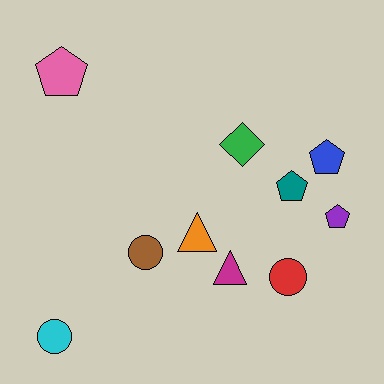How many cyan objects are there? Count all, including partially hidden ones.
There is 1 cyan object.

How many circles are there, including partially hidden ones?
There are 3 circles.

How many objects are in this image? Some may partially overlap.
There are 10 objects.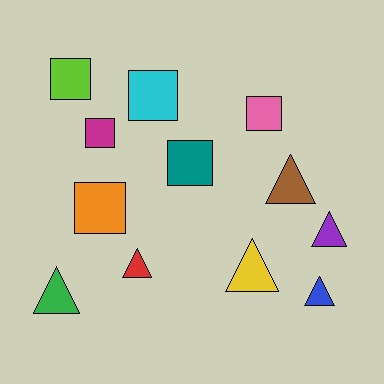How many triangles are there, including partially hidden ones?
There are 6 triangles.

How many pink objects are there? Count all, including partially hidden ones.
There is 1 pink object.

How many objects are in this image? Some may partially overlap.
There are 12 objects.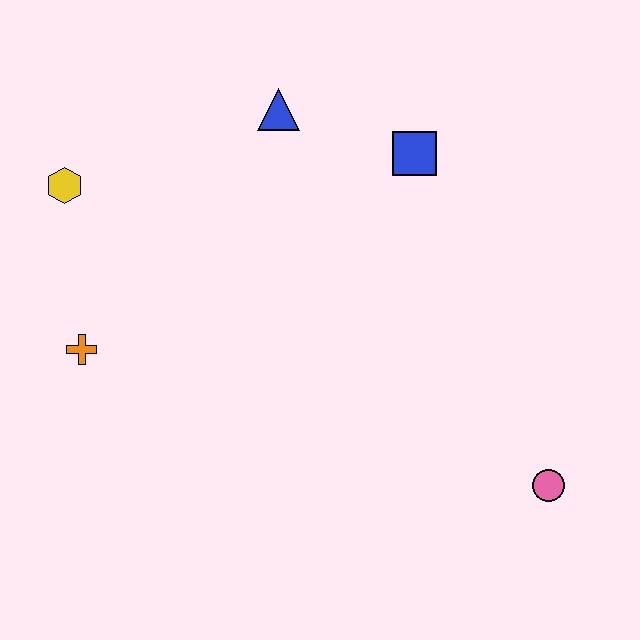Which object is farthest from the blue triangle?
The pink circle is farthest from the blue triangle.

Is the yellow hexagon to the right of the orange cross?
No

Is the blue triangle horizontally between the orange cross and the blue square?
Yes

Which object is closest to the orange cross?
The yellow hexagon is closest to the orange cross.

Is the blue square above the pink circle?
Yes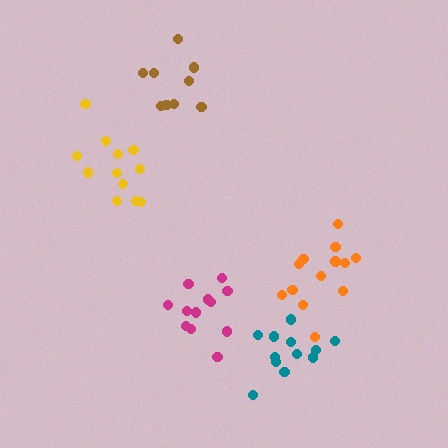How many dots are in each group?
Group 1: 9 dots, Group 2: 13 dots, Group 3: 12 dots, Group 4: 12 dots, Group 5: 12 dots (58 total).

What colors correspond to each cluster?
The clusters are colored: brown, orange, yellow, teal, magenta.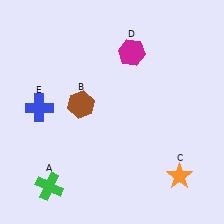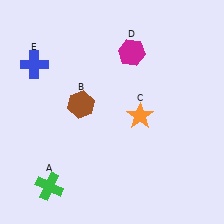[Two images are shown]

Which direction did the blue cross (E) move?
The blue cross (E) moved up.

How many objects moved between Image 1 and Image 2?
2 objects moved between the two images.